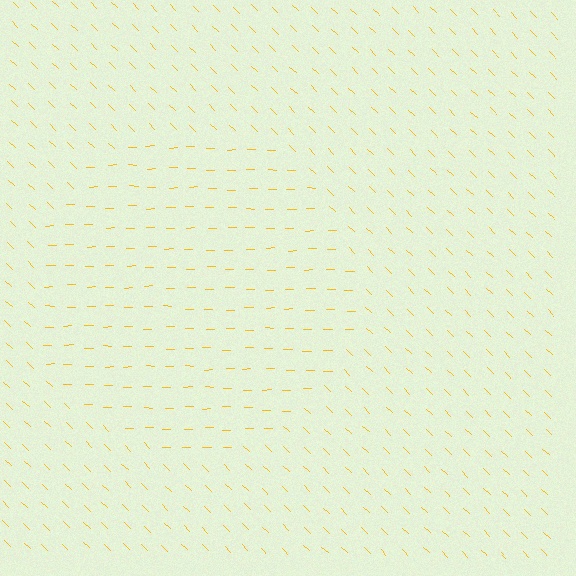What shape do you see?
I see a circle.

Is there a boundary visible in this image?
Yes, there is a texture boundary formed by a change in line orientation.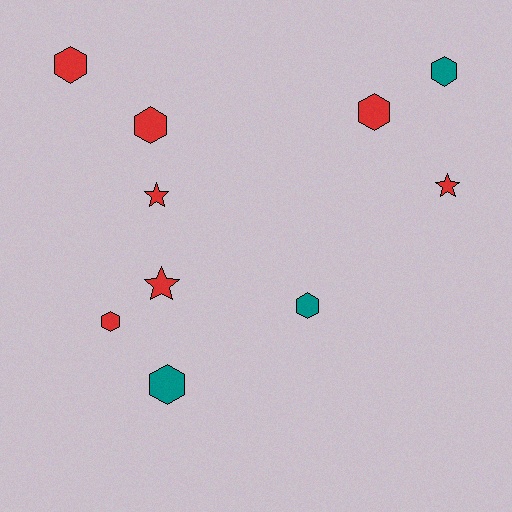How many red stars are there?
There are 3 red stars.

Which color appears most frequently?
Red, with 7 objects.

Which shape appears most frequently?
Hexagon, with 7 objects.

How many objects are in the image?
There are 10 objects.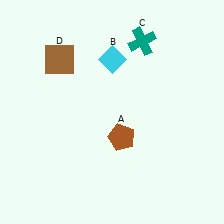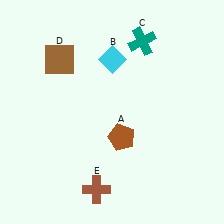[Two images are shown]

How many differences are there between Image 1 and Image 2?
There is 1 difference between the two images.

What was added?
A brown cross (E) was added in Image 2.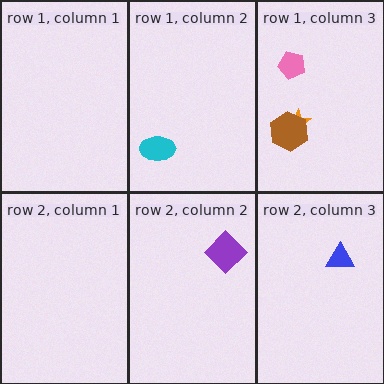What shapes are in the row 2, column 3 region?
The blue triangle.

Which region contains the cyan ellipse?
The row 1, column 2 region.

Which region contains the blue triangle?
The row 2, column 3 region.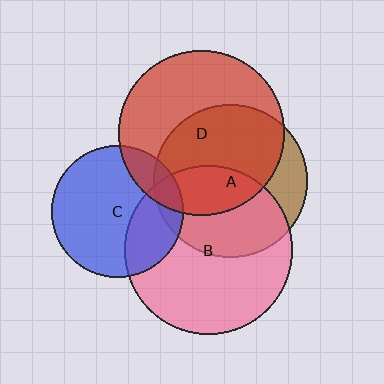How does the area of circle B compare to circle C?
Approximately 1.6 times.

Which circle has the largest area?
Circle B (pink).